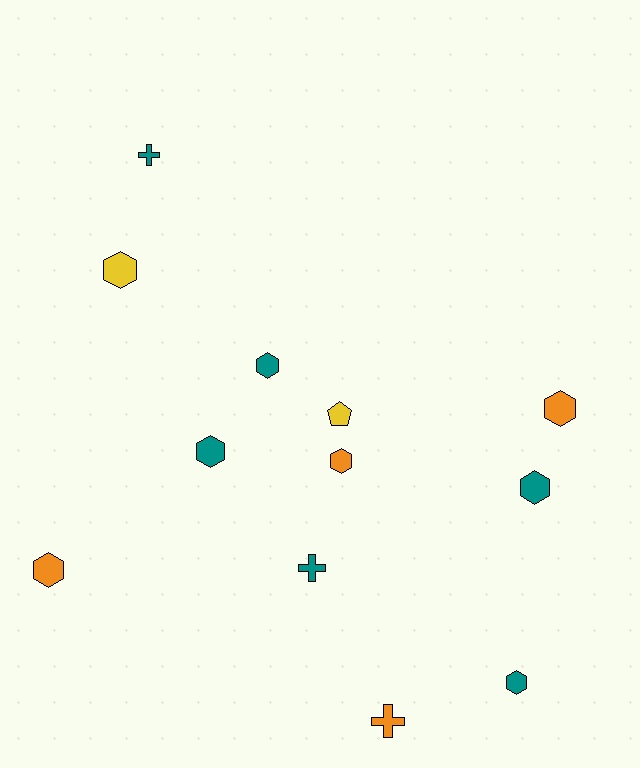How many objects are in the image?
There are 12 objects.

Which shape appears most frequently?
Hexagon, with 8 objects.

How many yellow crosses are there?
There are no yellow crosses.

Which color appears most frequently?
Teal, with 6 objects.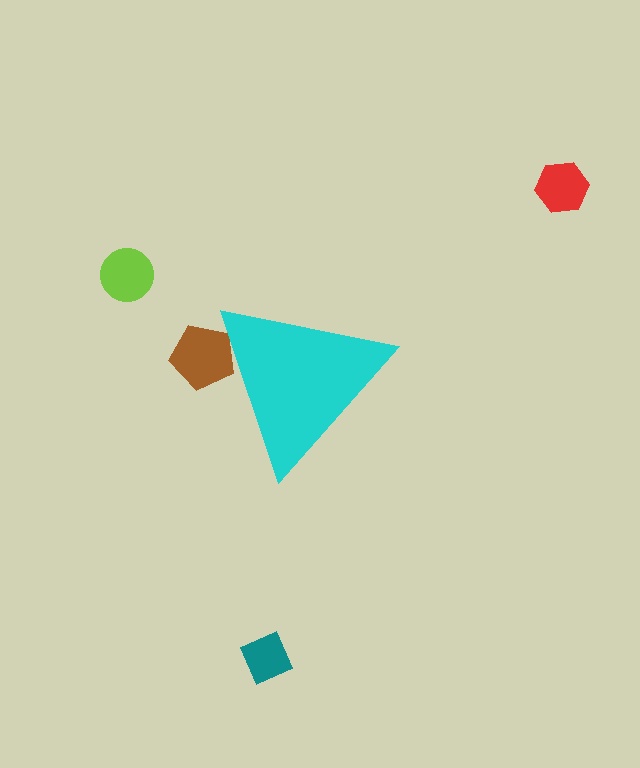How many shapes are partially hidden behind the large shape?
1 shape is partially hidden.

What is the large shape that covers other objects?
A cyan triangle.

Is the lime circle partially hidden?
No, the lime circle is fully visible.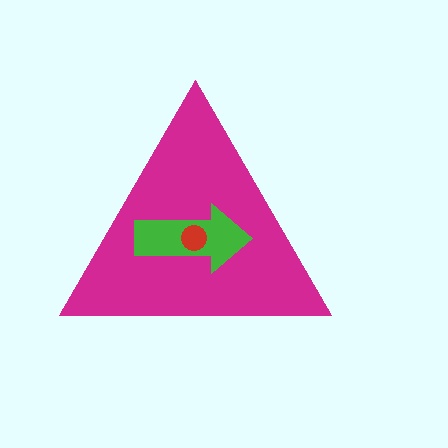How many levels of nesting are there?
3.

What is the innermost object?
The red circle.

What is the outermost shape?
The magenta triangle.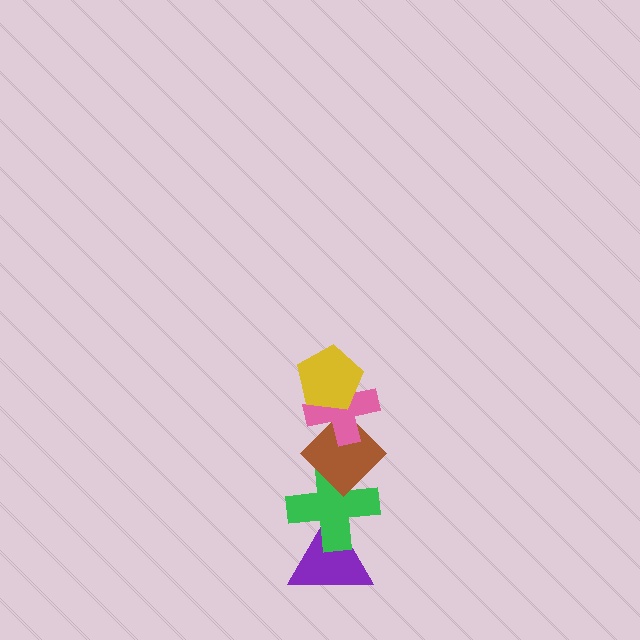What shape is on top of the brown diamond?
The pink cross is on top of the brown diamond.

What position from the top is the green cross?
The green cross is 4th from the top.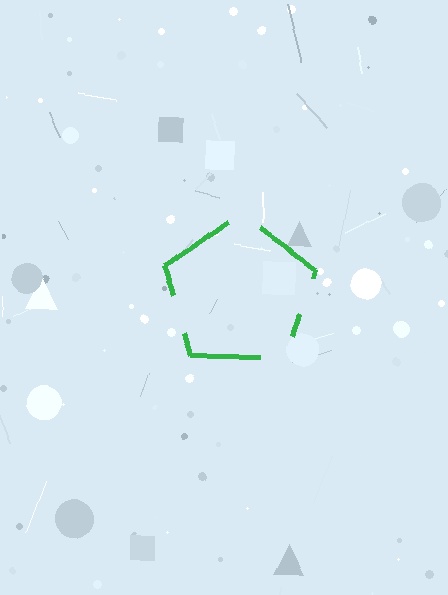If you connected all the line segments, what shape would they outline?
They would outline a pentagon.